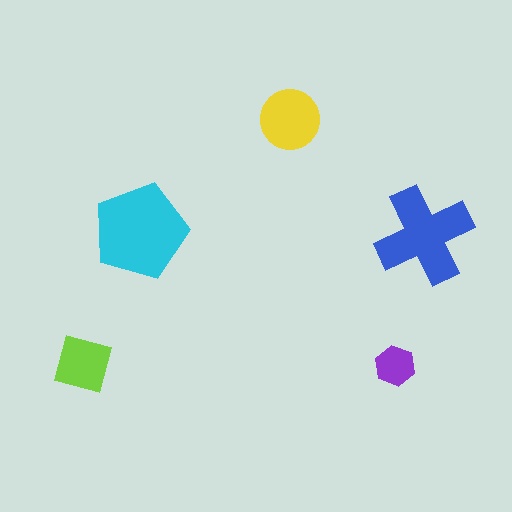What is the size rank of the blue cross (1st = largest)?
2nd.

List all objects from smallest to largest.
The purple hexagon, the lime diamond, the yellow circle, the blue cross, the cyan pentagon.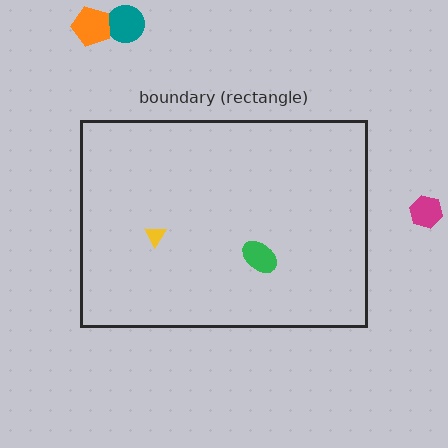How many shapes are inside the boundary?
2 inside, 3 outside.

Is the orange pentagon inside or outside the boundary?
Outside.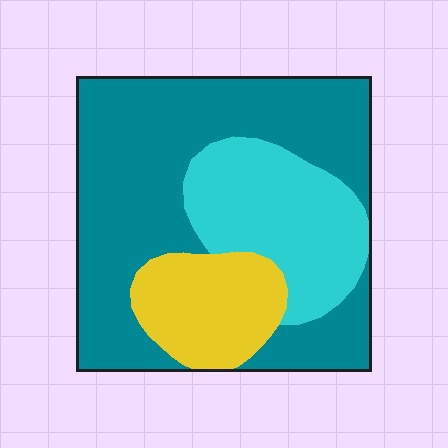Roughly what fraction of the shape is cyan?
Cyan takes up between a sixth and a third of the shape.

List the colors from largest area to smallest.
From largest to smallest: teal, cyan, yellow.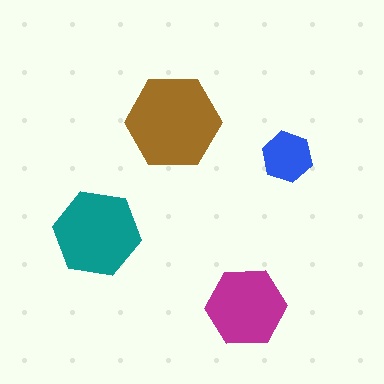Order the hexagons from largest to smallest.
the brown one, the teal one, the magenta one, the blue one.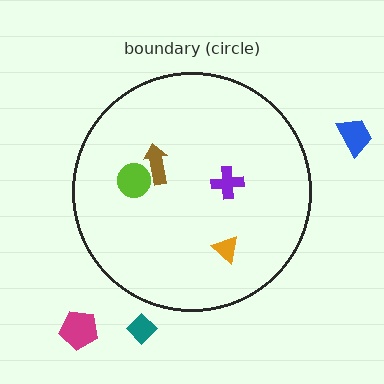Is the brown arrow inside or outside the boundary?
Inside.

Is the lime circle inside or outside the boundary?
Inside.